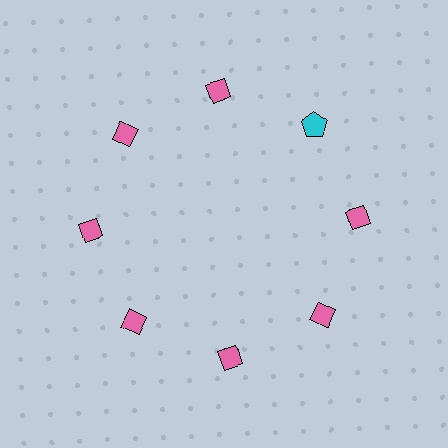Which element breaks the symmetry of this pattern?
The cyan pentagon at roughly the 2 o'clock position breaks the symmetry. All other shapes are pink diamonds.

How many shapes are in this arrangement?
There are 8 shapes arranged in a ring pattern.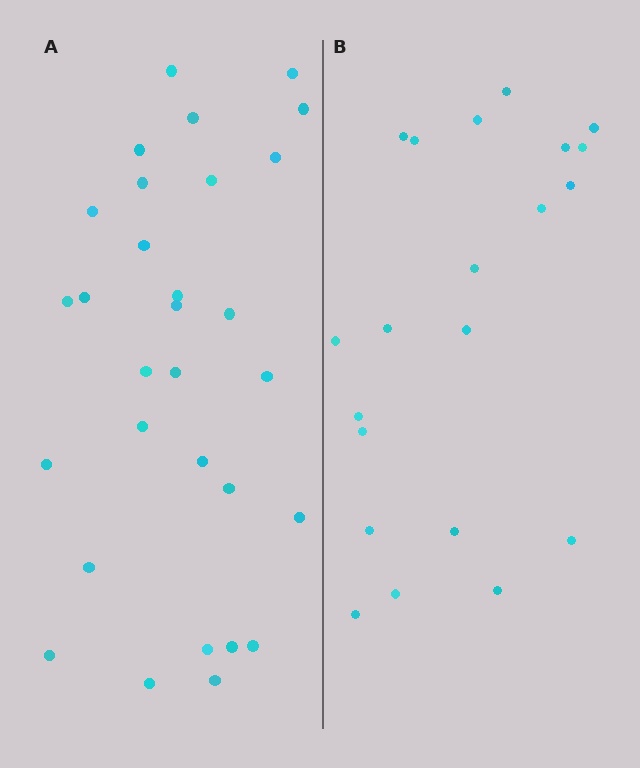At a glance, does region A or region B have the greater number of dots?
Region A (the left region) has more dots.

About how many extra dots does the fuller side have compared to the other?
Region A has roughly 8 or so more dots than region B.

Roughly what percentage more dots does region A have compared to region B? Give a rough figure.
About 45% more.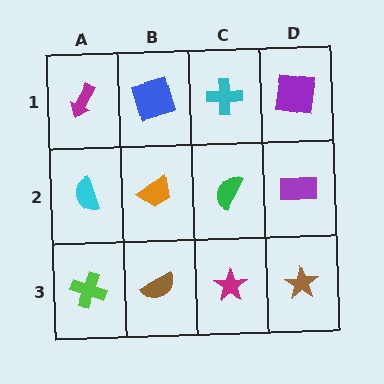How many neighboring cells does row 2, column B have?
4.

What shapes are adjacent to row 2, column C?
A cyan cross (row 1, column C), a magenta star (row 3, column C), an orange trapezoid (row 2, column B), a purple rectangle (row 2, column D).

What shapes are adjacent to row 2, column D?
A purple square (row 1, column D), a brown star (row 3, column D), a green semicircle (row 2, column C).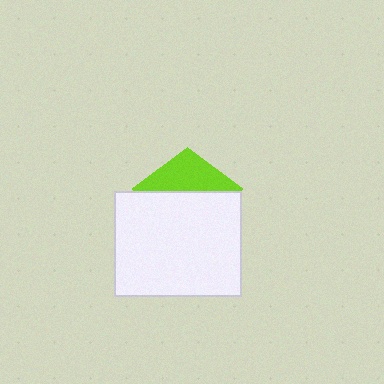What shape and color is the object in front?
The object in front is a white rectangle.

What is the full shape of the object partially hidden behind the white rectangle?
The partially hidden object is a lime pentagon.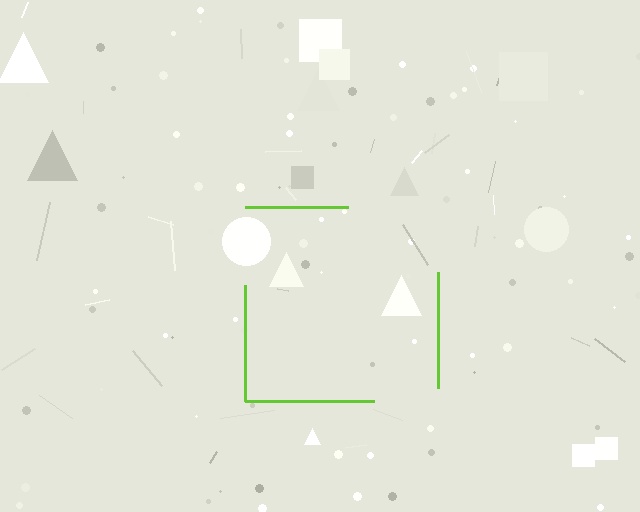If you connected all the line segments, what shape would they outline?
They would outline a square.